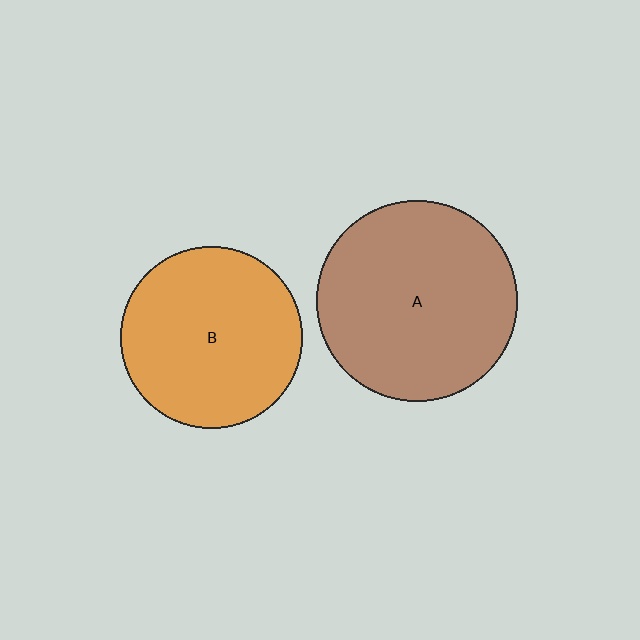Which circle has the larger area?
Circle A (brown).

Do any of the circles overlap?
No, none of the circles overlap.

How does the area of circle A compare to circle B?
Approximately 1.2 times.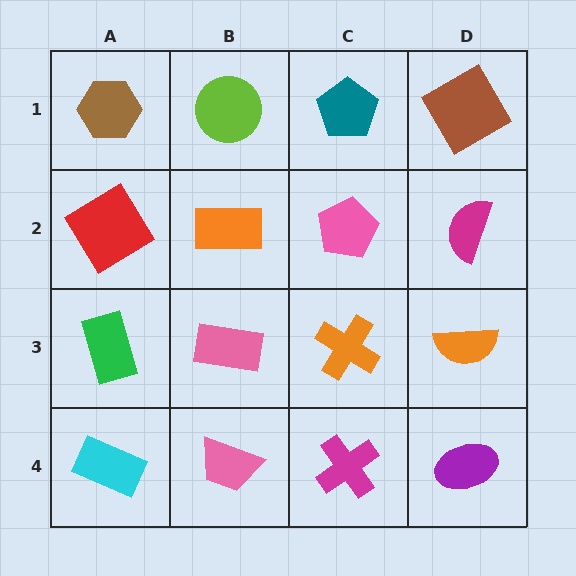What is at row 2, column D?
A magenta semicircle.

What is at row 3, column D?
An orange semicircle.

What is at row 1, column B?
A lime circle.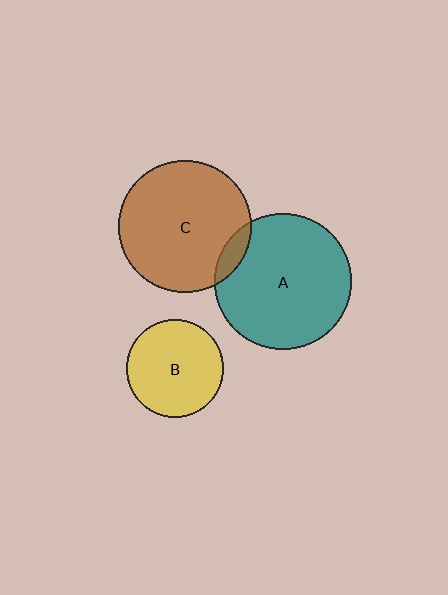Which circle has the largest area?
Circle A (teal).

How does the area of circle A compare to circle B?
Approximately 1.9 times.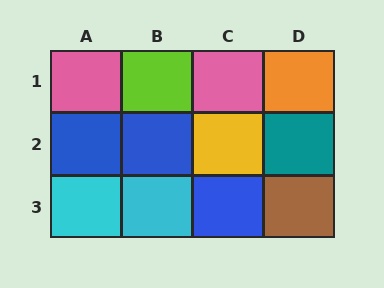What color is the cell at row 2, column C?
Yellow.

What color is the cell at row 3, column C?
Blue.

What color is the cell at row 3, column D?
Brown.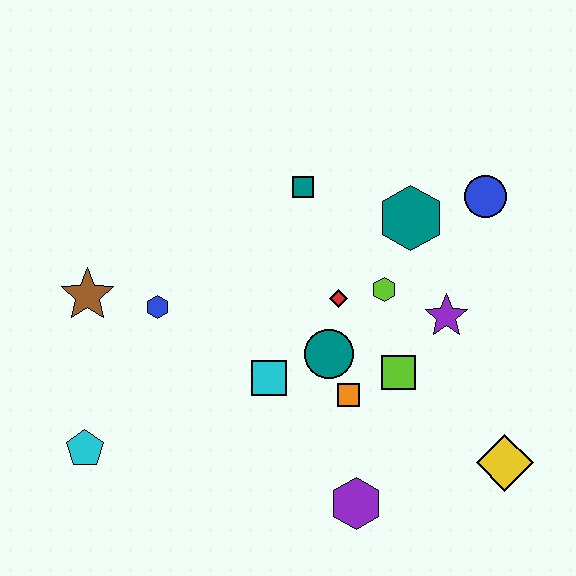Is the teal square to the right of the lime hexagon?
No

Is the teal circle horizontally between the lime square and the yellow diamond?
No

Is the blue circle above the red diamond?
Yes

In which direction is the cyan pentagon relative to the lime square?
The cyan pentagon is to the left of the lime square.